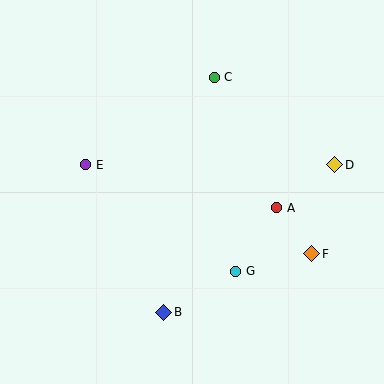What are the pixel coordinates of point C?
Point C is at (214, 77).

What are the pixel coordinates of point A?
Point A is at (277, 208).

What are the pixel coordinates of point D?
Point D is at (334, 165).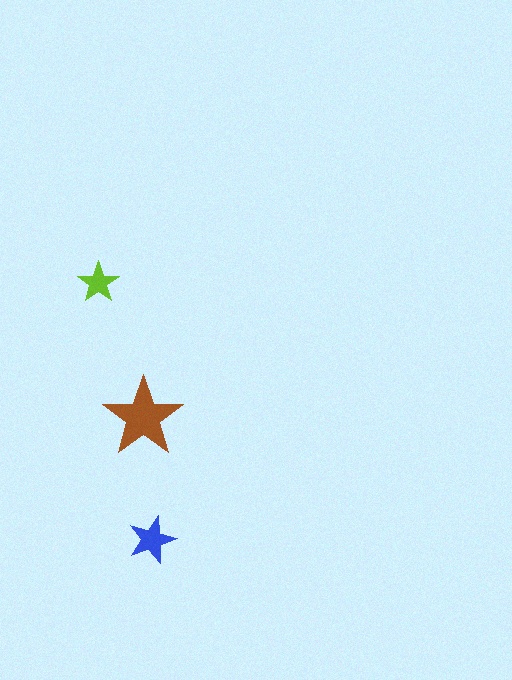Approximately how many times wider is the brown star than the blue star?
About 1.5 times wider.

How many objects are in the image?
There are 3 objects in the image.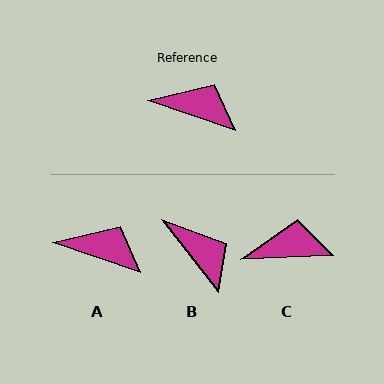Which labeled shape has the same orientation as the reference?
A.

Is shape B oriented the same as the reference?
No, it is off by about 33 degrees.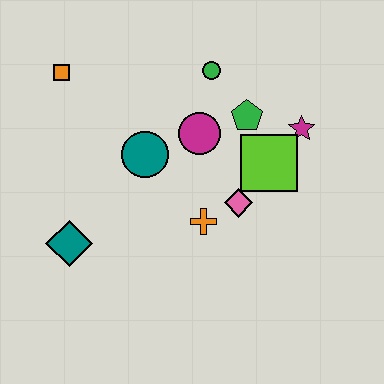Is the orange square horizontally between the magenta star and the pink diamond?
No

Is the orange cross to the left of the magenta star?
Yes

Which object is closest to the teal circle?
The magenta circle is closest to the teal circle.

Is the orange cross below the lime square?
Yes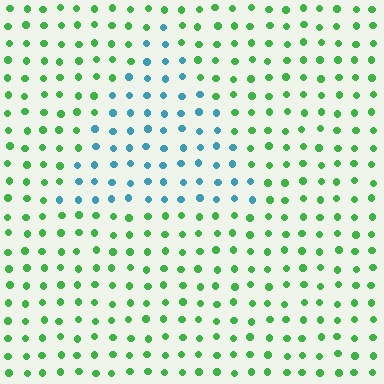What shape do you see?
I see a triangle.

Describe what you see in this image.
The image is filled with small green elements in a uniform arrangement. A triangle-shaped region is visible where the elements are tinted to a slightly different hue, forming a subtle color boundary.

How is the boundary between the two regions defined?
The boundary is defined purely by a slight shift in hue (about 68 degrees). Spacing, size, and orientation are identical on both sides.